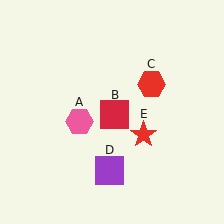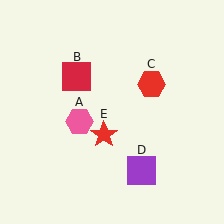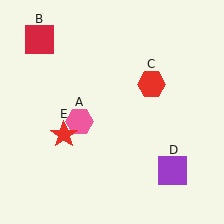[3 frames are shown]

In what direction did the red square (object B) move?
The red square (object B) moved up and to the left.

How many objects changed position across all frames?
3 objects changed position: red square (object B), purple square (object D), red star (object E).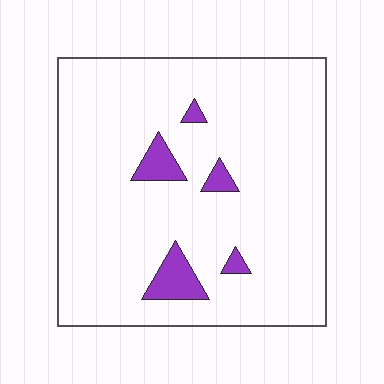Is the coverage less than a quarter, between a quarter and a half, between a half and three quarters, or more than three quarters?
Less than a quarter.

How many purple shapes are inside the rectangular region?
5.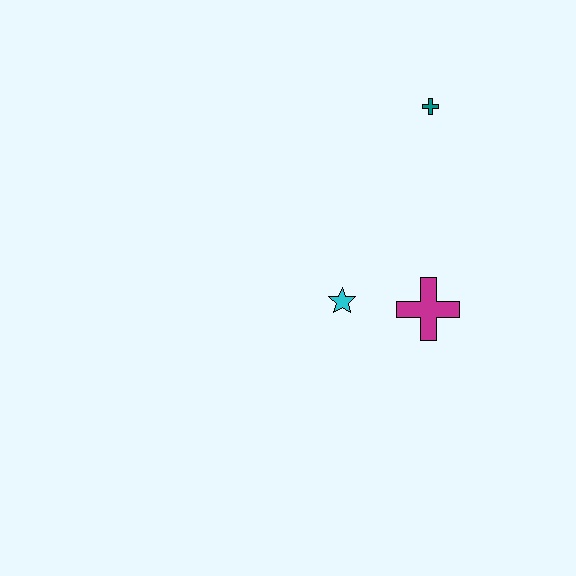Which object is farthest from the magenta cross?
The teal cross is farthest from the magenta cross.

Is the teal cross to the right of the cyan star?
Yes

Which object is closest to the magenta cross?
The cyan star is closest to the magenta cross.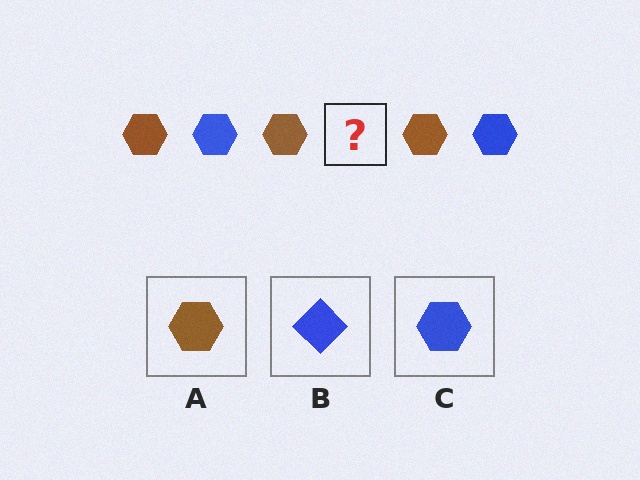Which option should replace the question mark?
Option C.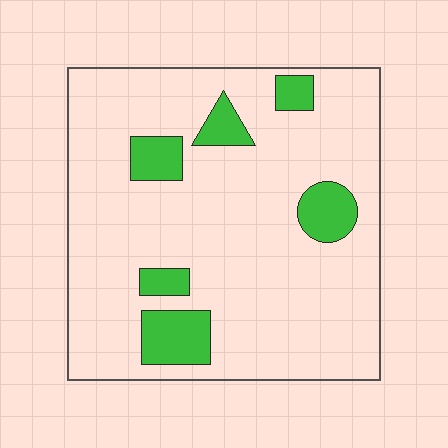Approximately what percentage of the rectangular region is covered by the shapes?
Approximately 15%.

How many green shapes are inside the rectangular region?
6.